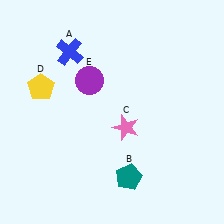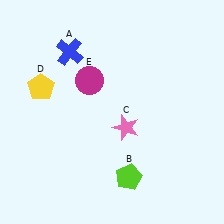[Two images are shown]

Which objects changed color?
B changed from teal to lime. E changed from purple to magenta.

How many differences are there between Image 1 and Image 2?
There are 2 differences between the two images.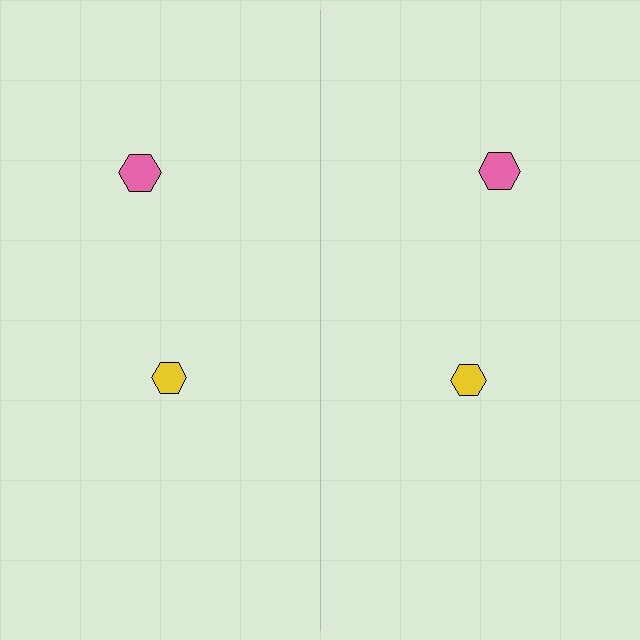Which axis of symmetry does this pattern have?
The pattern has a vertical axis of symmetry running through the center of the image.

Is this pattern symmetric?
Yes, this pattern has bilateral (reflection) symmetry.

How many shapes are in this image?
There are 4 shapes in this image.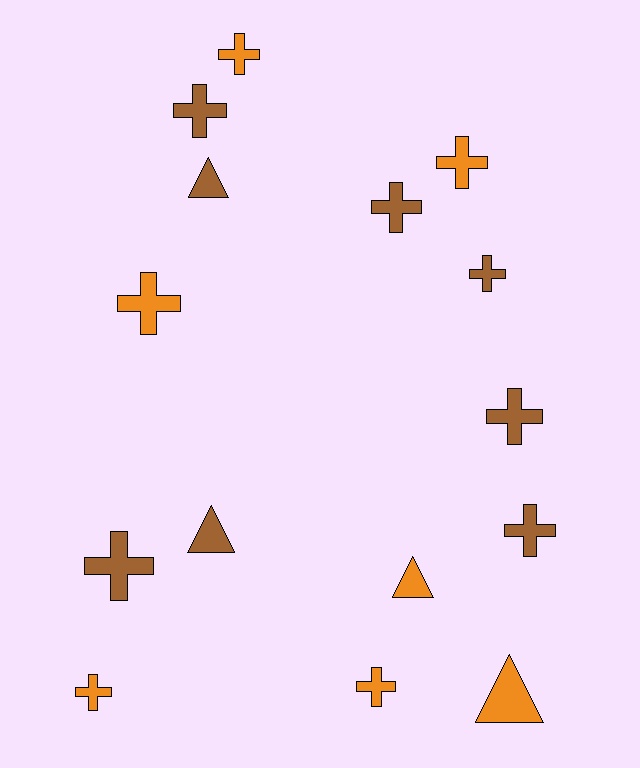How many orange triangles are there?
There are 2 orange triangles.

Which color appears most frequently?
Brown, with 8 objects.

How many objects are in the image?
There are 15 objects.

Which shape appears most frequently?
Cross, with 11 objects.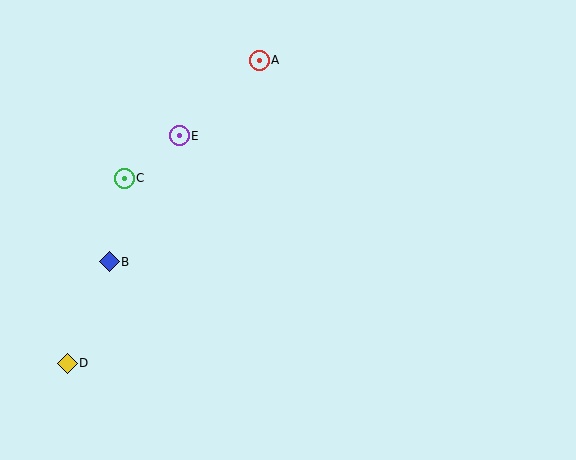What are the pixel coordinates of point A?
Point A is at (259, 60).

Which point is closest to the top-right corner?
Point A is closest to the top-right corner.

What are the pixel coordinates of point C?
Point C is at (124, 178).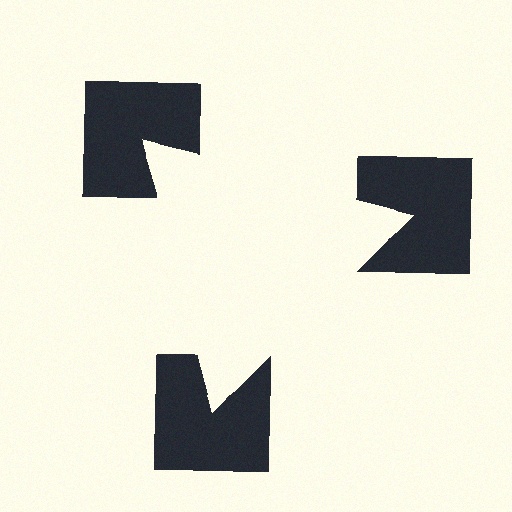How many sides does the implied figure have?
3 sides.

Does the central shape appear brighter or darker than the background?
It typically appears slightly brighter than the background, even though no actual brightness change is drawn.